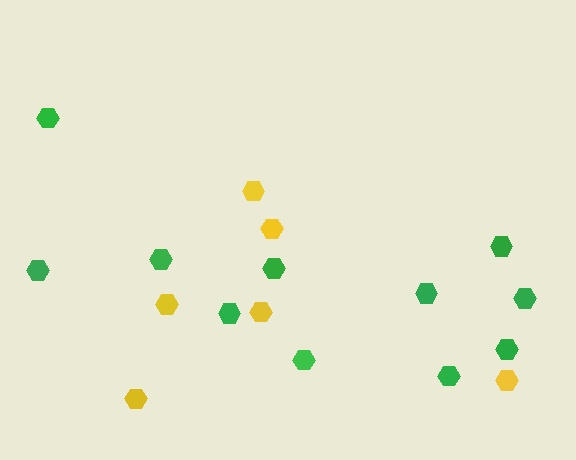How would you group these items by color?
There are 2 groups: one group of green hexagons (11) and one group of yellow hexagons (6).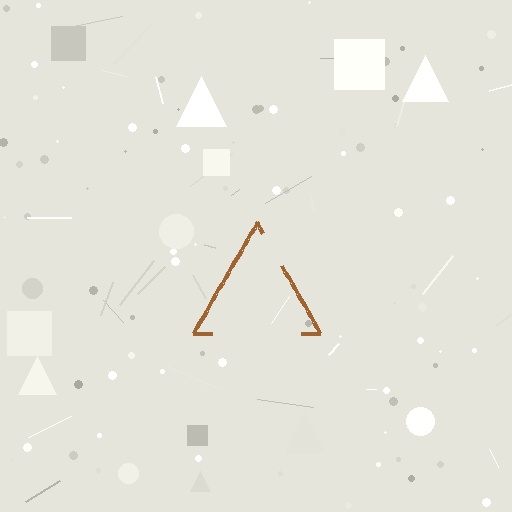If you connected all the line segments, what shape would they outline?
They would outline a triangle.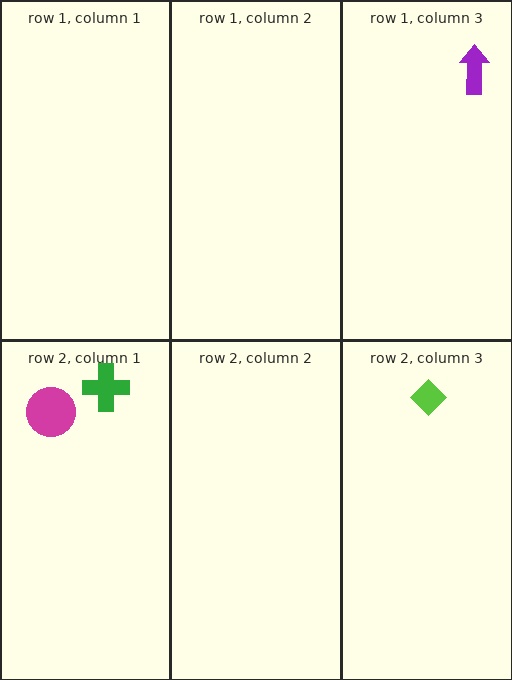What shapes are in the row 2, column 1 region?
The magenta circle, the green cross.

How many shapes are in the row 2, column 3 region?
1.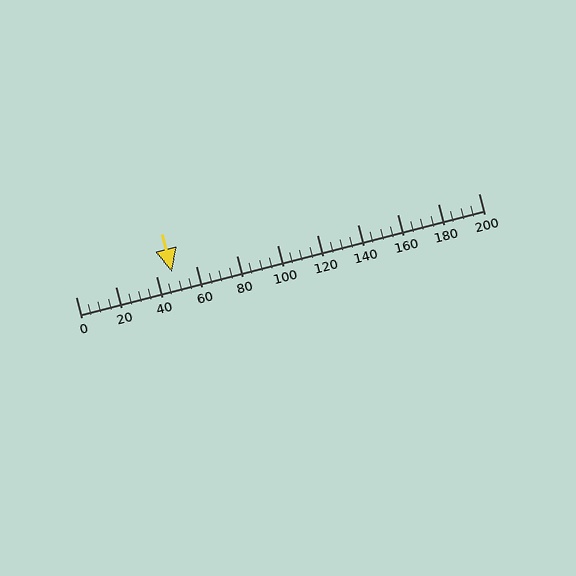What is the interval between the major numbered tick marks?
The major tick marks are spaced 20 units apart.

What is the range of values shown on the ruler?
The ruler shows values from 0 to 200.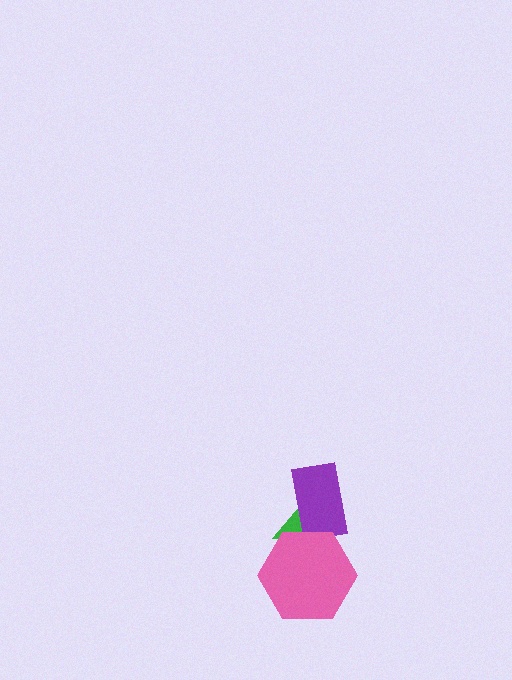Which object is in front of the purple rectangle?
The pink hexagon is in front of the purple rectangle.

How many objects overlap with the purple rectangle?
2 objects overlap with the purple rectangle.